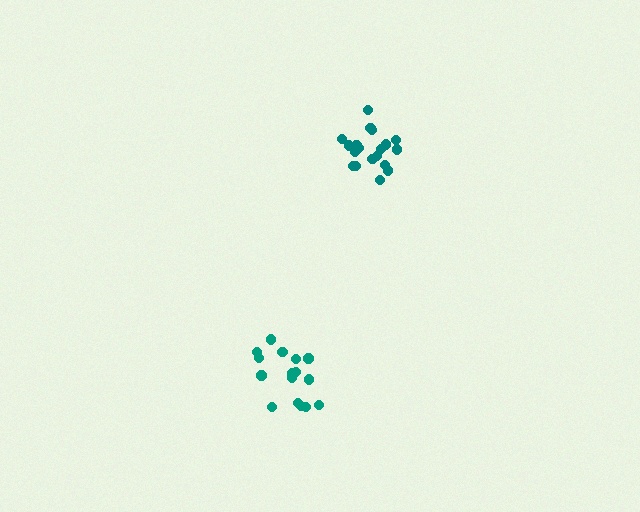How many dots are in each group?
Group 1: 21 dots, Group 2: 16 dots (37 total).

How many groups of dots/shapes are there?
There are 2 groups.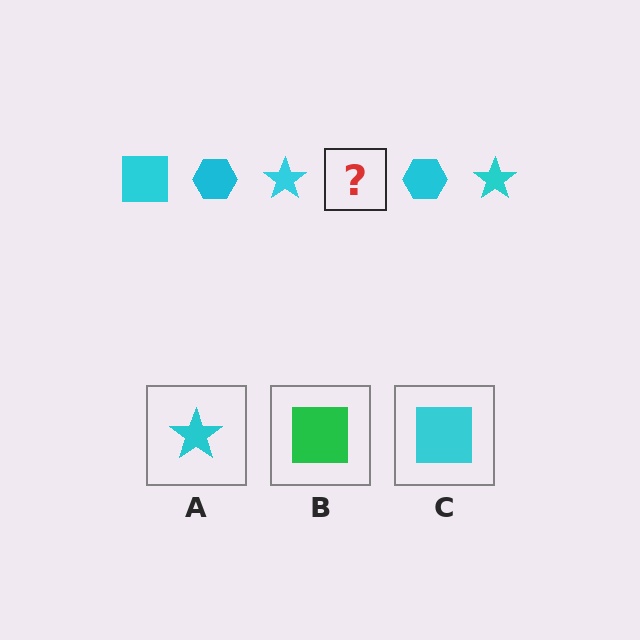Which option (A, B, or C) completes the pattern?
C.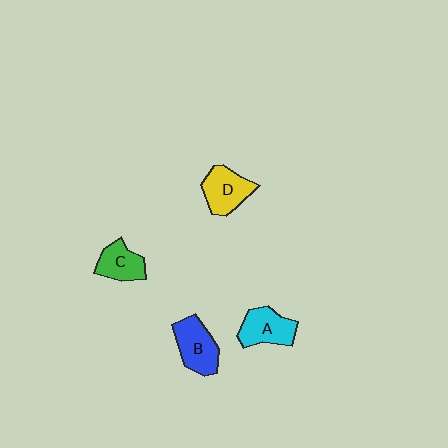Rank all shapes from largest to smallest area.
From largest to smallest: B (blue), A (cyan), D (yellow), C (green).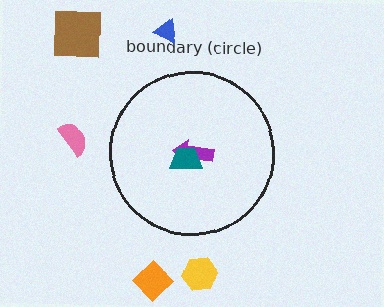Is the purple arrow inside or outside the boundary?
Inside.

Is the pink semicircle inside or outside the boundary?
Outside.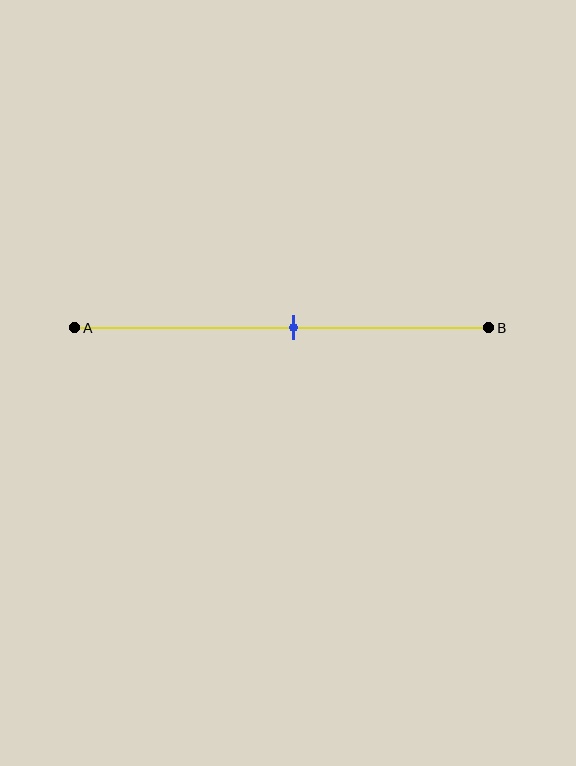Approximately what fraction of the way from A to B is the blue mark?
The blue mark is approximately 55% of the way from A to B.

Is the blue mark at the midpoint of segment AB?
Yes, the mark is approximately at the midpoint.